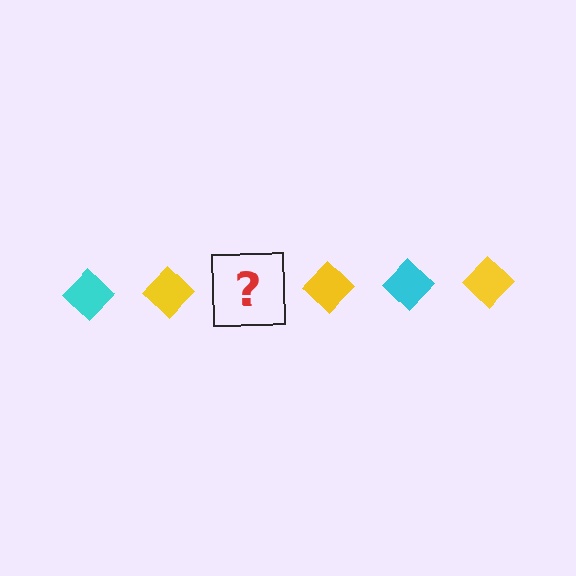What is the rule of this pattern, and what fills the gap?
The rule is that the pattern cycles through cyan, yellow diamonds. The gap should be filled with a cyan diamond.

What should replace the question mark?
The question mark should be replaced with a cyan diamond.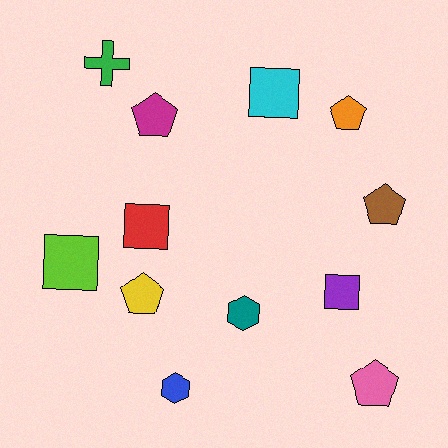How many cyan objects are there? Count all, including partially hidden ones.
There is 1 cyan object.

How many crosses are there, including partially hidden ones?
There is 1 cross.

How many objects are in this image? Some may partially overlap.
There are 12 objects.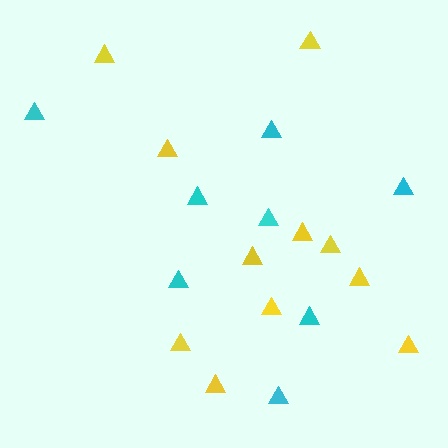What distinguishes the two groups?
There are 2 groups: one group of yellow triangles (11) and one group of cyan triangles (8).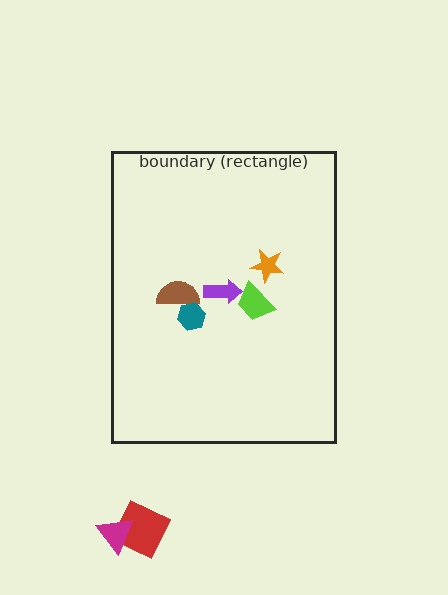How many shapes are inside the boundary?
5 inside, 2 outside.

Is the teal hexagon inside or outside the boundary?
Inside.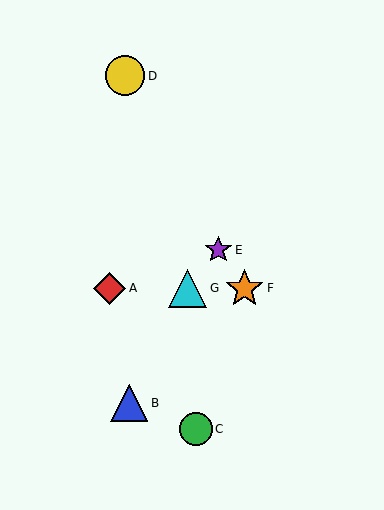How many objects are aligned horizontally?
3 objects (A, F, G) are aligned horizontally.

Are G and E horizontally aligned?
No, G is at y≈288 and E is at y≈250.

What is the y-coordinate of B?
Object B is at y≈403.